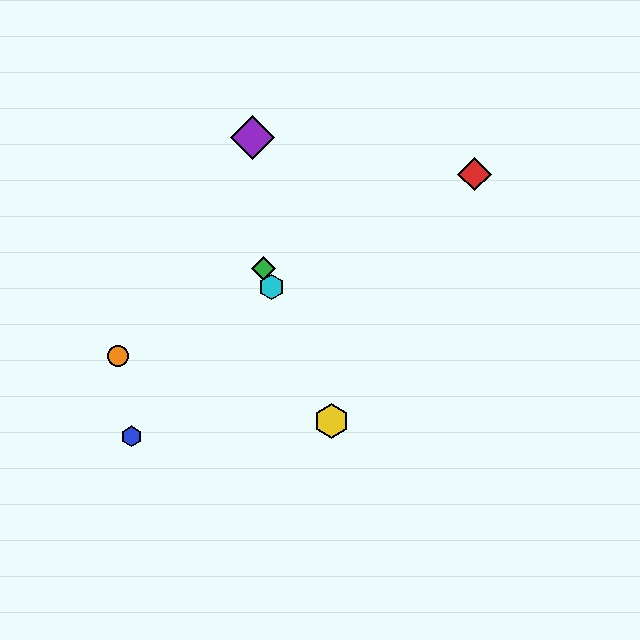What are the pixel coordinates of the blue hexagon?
The blue hexagon is at (132, 436).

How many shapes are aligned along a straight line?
3 shapes (the green diamond, the yellow hexagon, the cyan hexagon) are aligned along a straight line.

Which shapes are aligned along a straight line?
The green diamond, the yellow hexagon, the cyan hexagon are aligned along a straight line.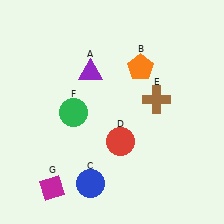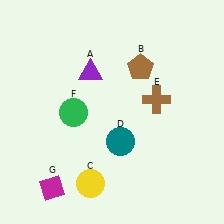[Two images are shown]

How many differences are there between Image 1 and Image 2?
There are 3 differences between the two images.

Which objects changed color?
B changed from orange to brown. C changed from blue to yellow. D changed from red to teal.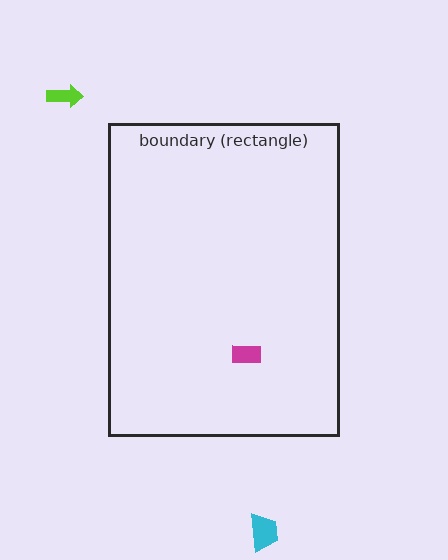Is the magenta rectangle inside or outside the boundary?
Inside.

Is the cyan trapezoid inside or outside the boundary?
Outside.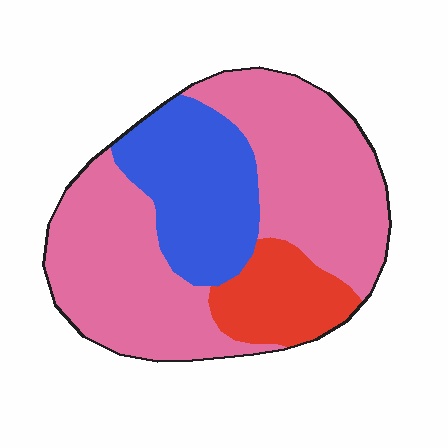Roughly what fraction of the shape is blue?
Blue takes up about one quarter (1/4) of the shape.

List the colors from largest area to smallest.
From largest to smallest: pink, blue, red.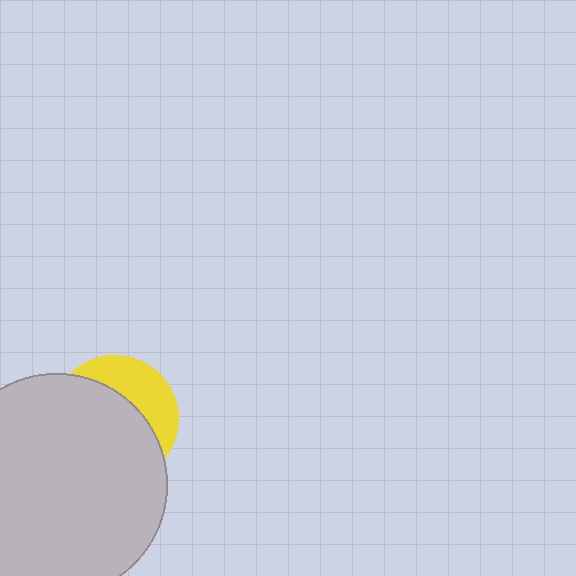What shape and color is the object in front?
The object in front is a light gray circle.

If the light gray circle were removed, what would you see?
You would see the complete yellow circle.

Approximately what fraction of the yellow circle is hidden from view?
Roughly 67% of the yellow circle is hidden behind the light gray circle.